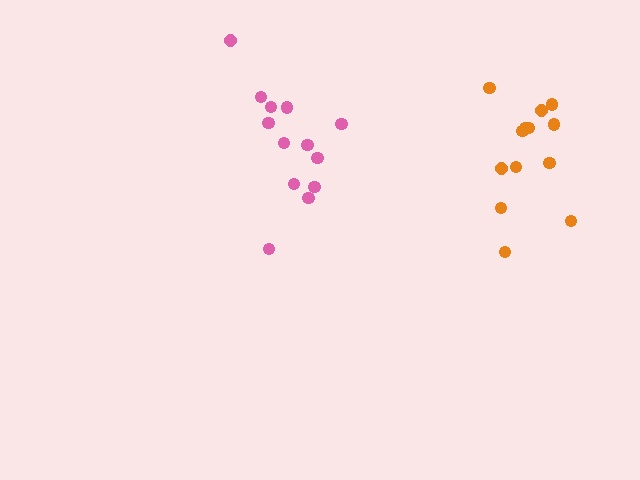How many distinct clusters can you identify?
There are 2 distinct clusters.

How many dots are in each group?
Group 1: 13 dots, Group 2: 13 dots (26 total).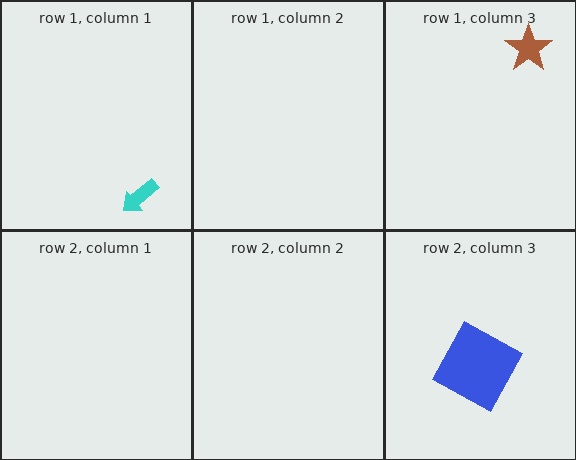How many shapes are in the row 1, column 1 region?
1.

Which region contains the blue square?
The row 2, column 3 region.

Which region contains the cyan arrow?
The row 1, column 1 region.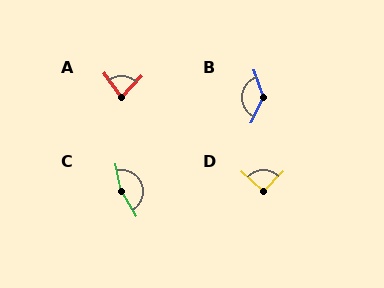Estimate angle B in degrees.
Approximately 135 degrees.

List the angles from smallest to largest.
A (80°), D (93°), B (135°), C (160°).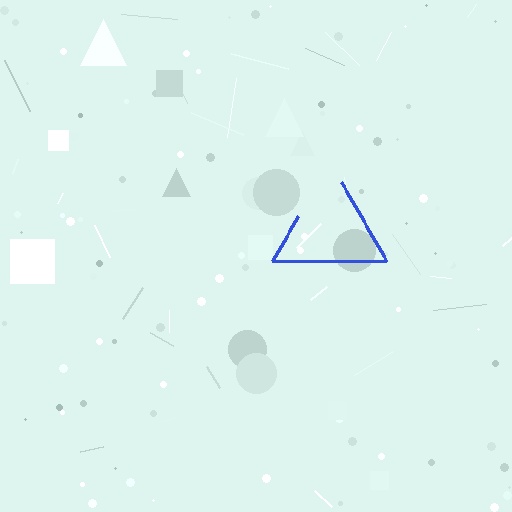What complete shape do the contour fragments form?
The contour fragments form a triangle.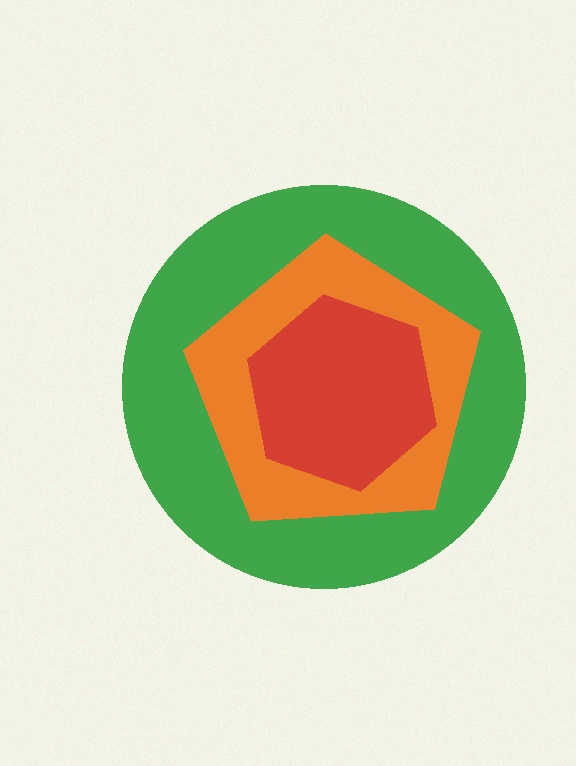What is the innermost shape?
The red hexagon.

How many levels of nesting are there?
3.